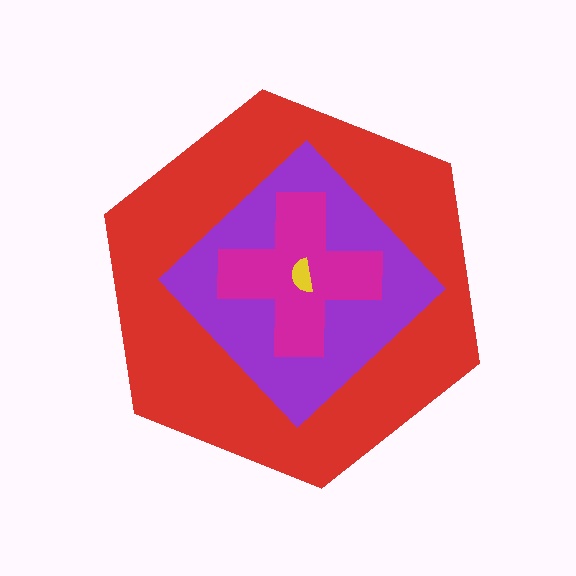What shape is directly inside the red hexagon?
The purple diamond.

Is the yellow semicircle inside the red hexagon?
Yes.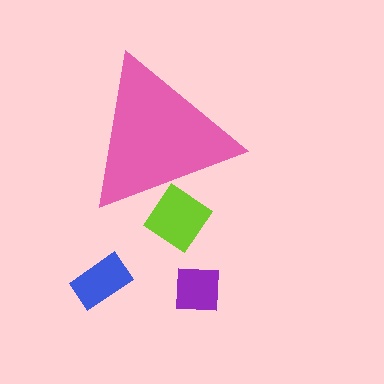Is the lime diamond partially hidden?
Yes, the lime diamond is partially hidden behind the pink triangle.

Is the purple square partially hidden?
No, the purple square is fully visible.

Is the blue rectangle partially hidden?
No, the blue rectangle is fully visible.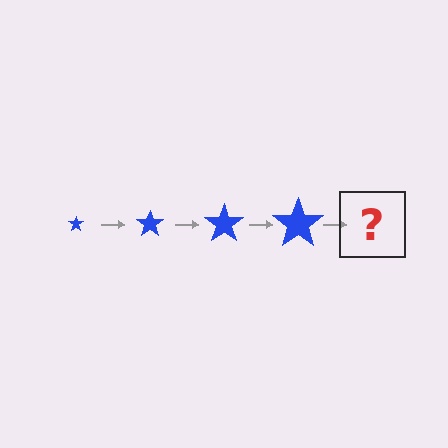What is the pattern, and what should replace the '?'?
The pattern is that the star gets progressively larger each step. The '?' should be a blue star, larger than the previous one.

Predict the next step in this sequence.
The next step is a blue star, larger than the previous one.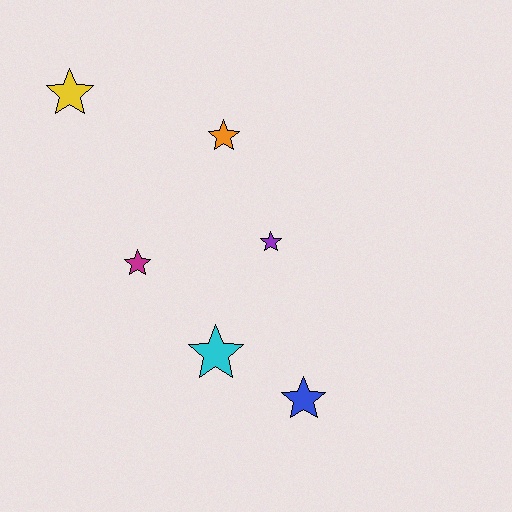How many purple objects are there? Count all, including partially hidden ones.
There is 1 purple object.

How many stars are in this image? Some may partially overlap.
There are 6 stars.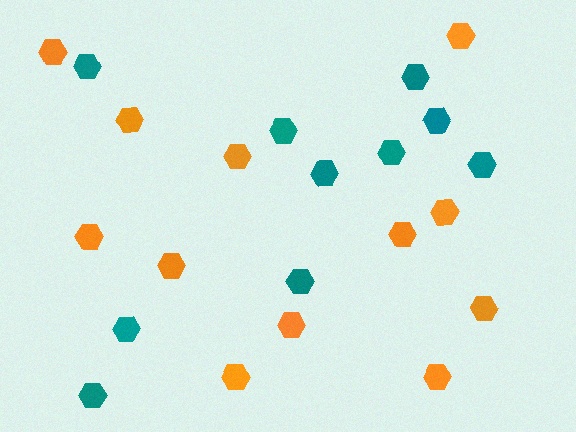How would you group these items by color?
There are 2 groups: one group of teal hexagons (10) and one group of orange hexagons (12).